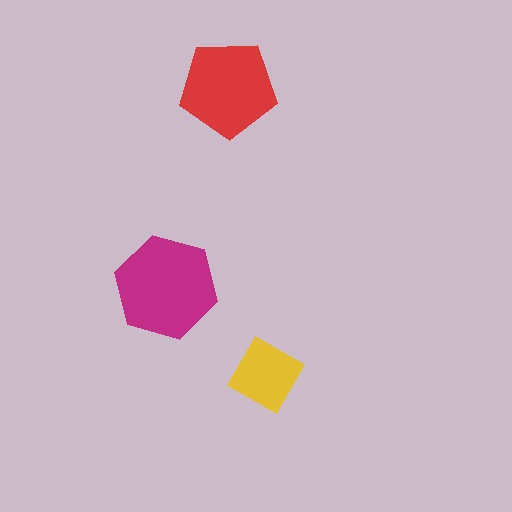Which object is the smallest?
The yellow square.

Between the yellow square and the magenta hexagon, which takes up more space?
The magenta hexagon.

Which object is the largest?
The magenta hexagon.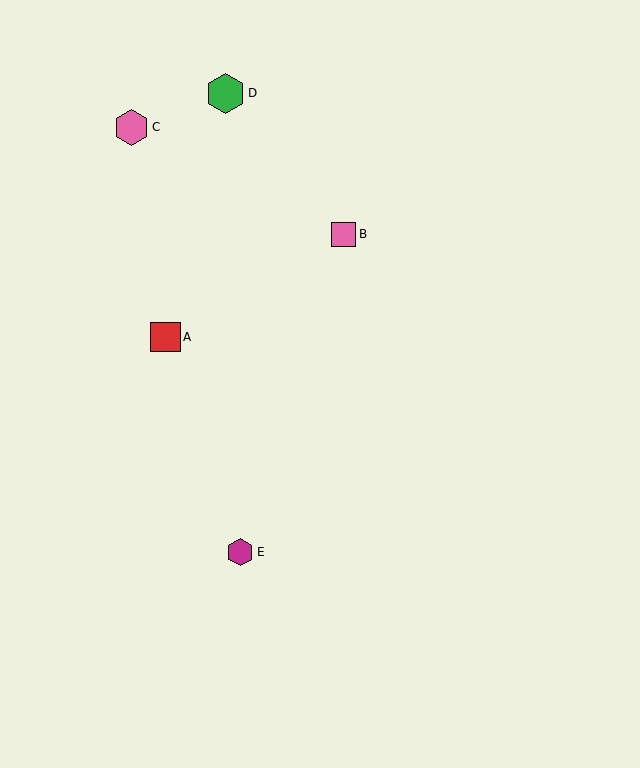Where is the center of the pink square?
The center of the pink square is at (344, 234).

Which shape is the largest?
The green hexagon (labeled D) is the largest.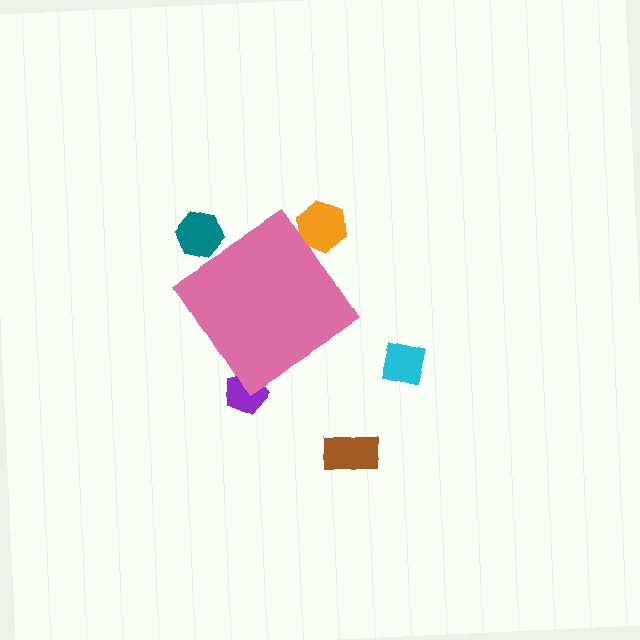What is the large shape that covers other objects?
A pink diamond.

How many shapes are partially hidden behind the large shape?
3 shapes are partially hidden.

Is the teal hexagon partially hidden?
Yes, the teal hexagon is partially hidden behind the pink diamond.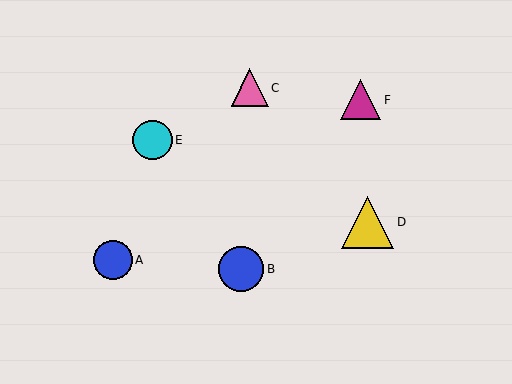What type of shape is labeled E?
Shape E is a cyan circle.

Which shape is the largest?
The yellow triangle (labeled D) is the largest.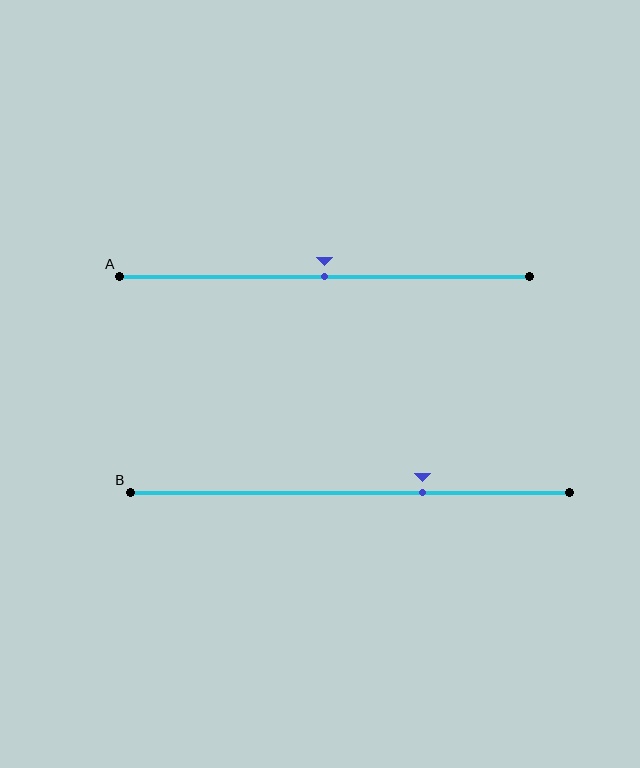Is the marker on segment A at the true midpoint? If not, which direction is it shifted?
Yes, the marker on segment A is at the true midpoint.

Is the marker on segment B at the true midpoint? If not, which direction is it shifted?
No, the marker on segment B is shifted to the right by about 17% of the segment length.